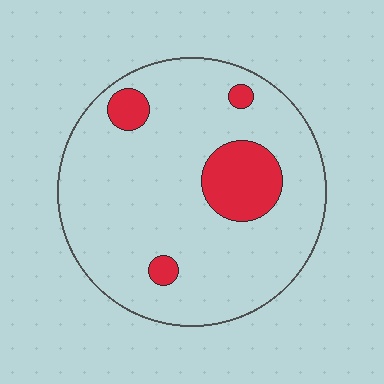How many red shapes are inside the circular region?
4.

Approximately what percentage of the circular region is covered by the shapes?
Approximately 15%.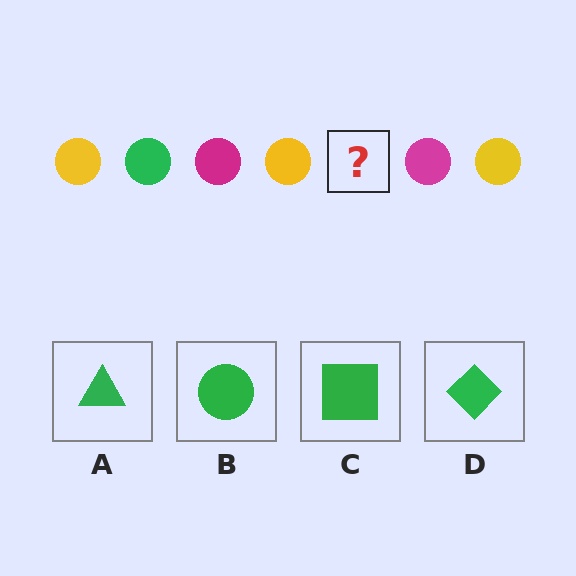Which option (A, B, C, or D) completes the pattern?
B.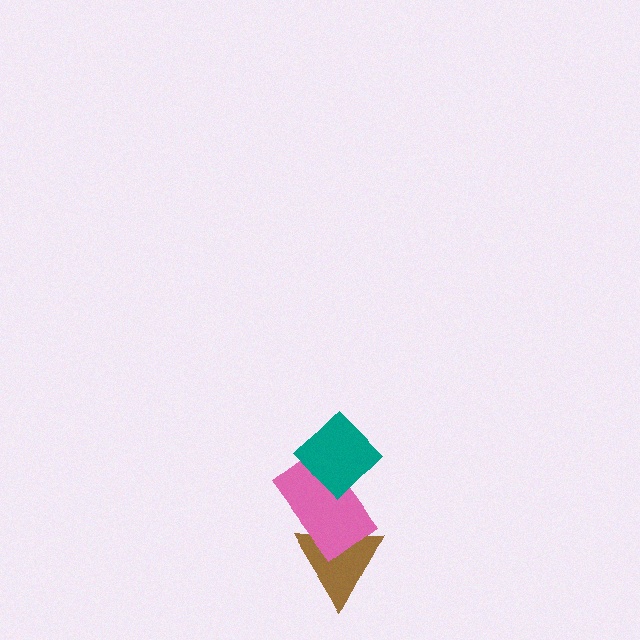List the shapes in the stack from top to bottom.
From top to bottom: the teal diamond, the pink rectangle, the brown triangle.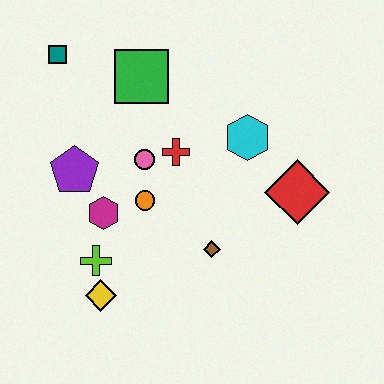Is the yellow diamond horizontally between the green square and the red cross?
No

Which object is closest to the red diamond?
The cyan hexagon is closest to the red diamond.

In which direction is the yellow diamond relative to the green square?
The yellow diamond is below the green square.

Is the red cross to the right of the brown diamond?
No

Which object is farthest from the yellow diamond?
The teal square is farthest from the yellow diamond.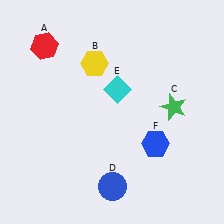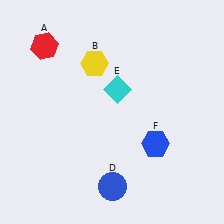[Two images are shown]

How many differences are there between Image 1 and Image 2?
There is 1 difference between the two images.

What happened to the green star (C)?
The green star (C) was removed in Image 2. It was in the top-right area of Image 1.